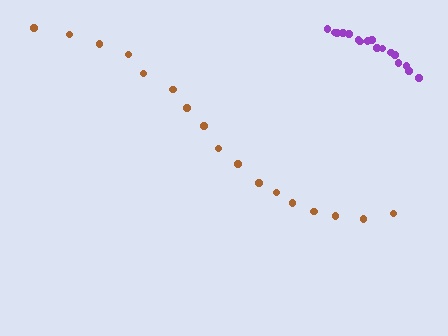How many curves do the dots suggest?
There are 2 distinct paths.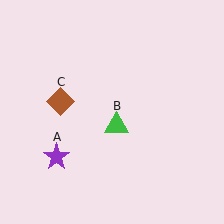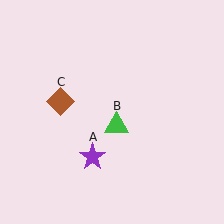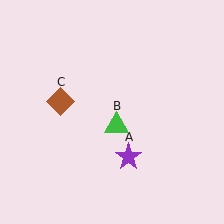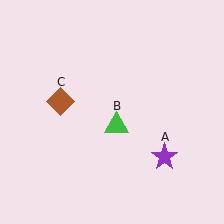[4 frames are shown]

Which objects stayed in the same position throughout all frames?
Green triangle (object B) and brown diamond (object C) remained stationary.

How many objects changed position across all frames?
1 object changed position: purple star (object A).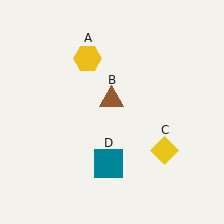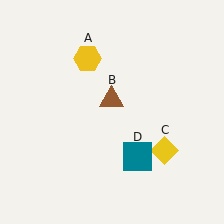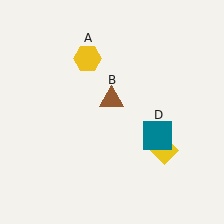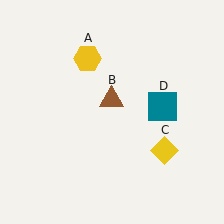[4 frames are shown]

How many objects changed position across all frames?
1 object changed position: teal square (object D).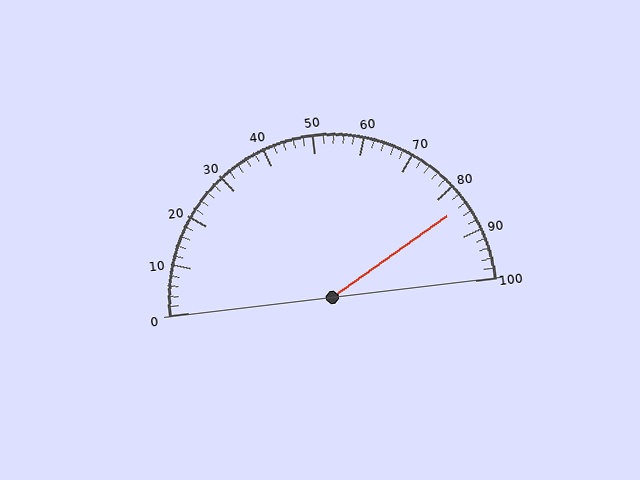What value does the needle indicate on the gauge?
The needle indicates approximately 84.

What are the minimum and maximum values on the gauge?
The gauge ranges from 0 to 100.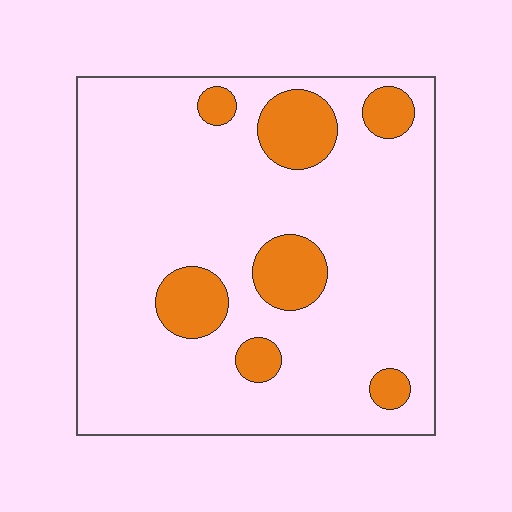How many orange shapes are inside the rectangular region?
7.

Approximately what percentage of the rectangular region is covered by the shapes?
Approximately 15%.